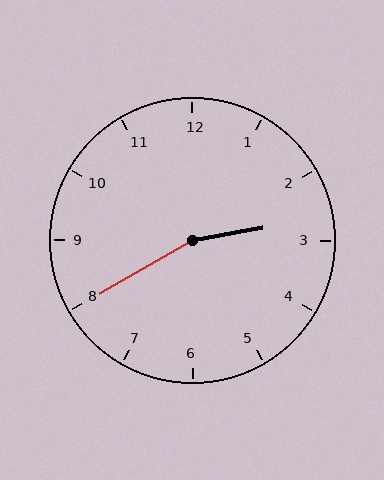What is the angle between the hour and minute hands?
Approximately 160 degrees.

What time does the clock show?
2:40.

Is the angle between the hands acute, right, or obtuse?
It is obtuse.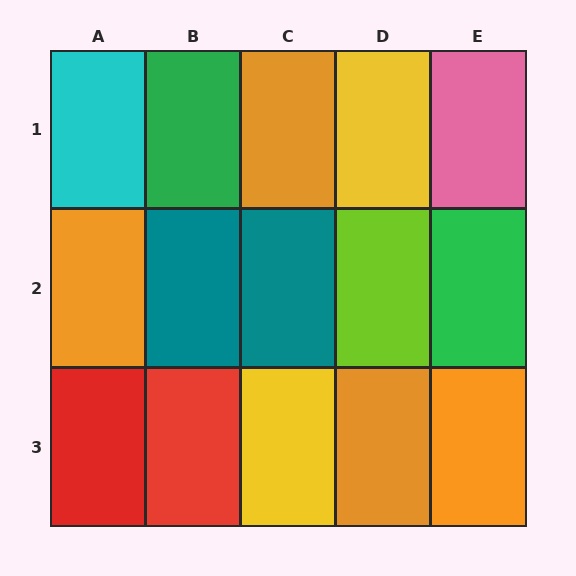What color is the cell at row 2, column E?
Green.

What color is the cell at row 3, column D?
Orange.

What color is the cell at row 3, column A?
Red.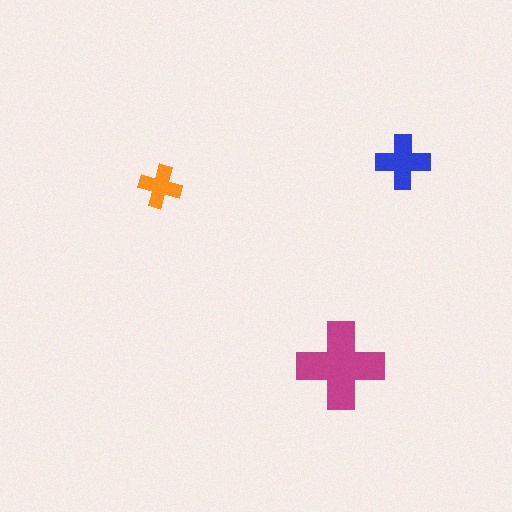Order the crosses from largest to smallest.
the magenta one, the blue one, the orange one.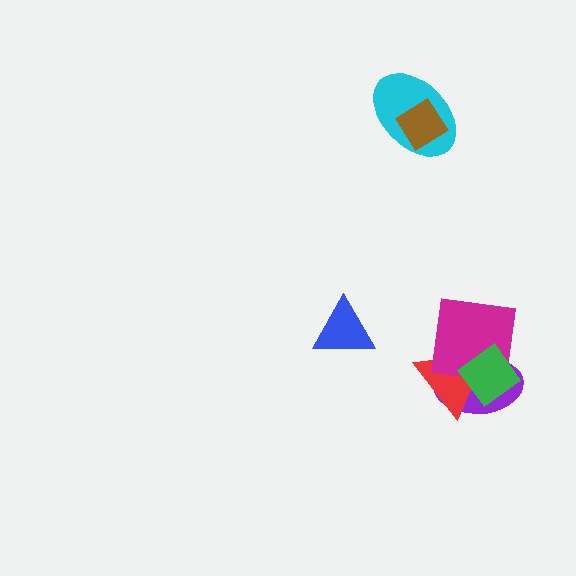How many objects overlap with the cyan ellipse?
1 object overlaps with the cyan ellipse.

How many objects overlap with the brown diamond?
1 object overlaps with the brown diamond.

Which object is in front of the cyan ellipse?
The brown diamond is in front of the cyan ellipse.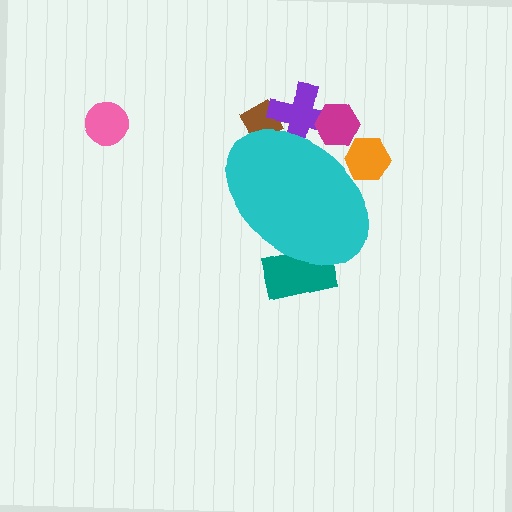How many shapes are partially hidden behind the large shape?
5 shapes are partially hidden.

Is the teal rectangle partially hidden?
Yes, the teal rectangle is partially hidden behind the cyan ellipse.